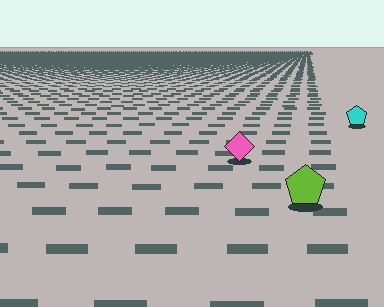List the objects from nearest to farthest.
From nearest to farthest: the lime pentagon, the pink diamond, the cyan pentagon.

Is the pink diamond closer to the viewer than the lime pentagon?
No. The lime pentagon is closer — you can tell from the texture gradient: the ground texture is coarser near it.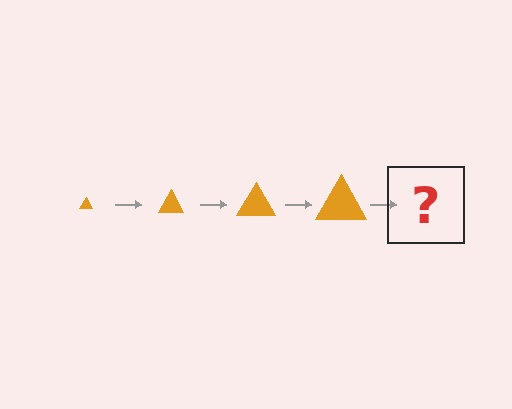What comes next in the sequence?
The next element should be an orange triangle, larger than the previous one.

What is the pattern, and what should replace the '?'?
The pattern is that the triangle gets progressively larger each step. The '?' should be an orange triangle, larger than the previous one.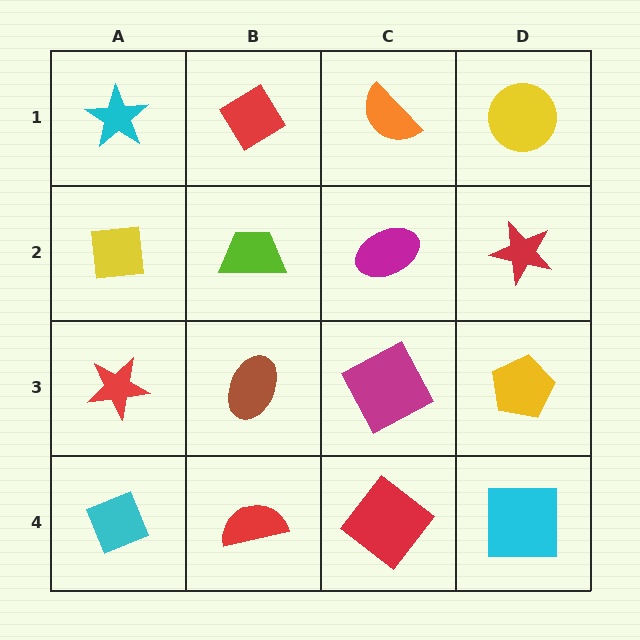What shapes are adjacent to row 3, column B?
A lime trapezoid (row 2, column B), a red semicircle (row 4, column B), a red star (row 3, column A), a magenta square (row 3, column C).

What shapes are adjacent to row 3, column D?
A red star (row 2, column D), a cyan square (row 4, column D), a magenta square (row 3, column C).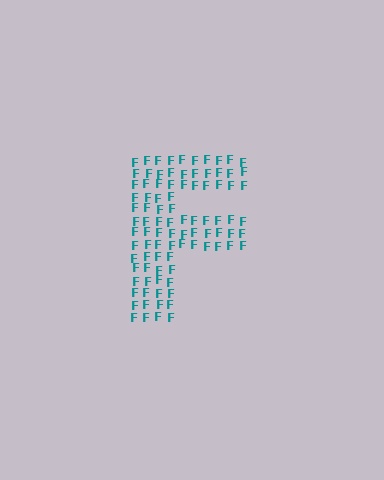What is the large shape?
The large shape is the letter F.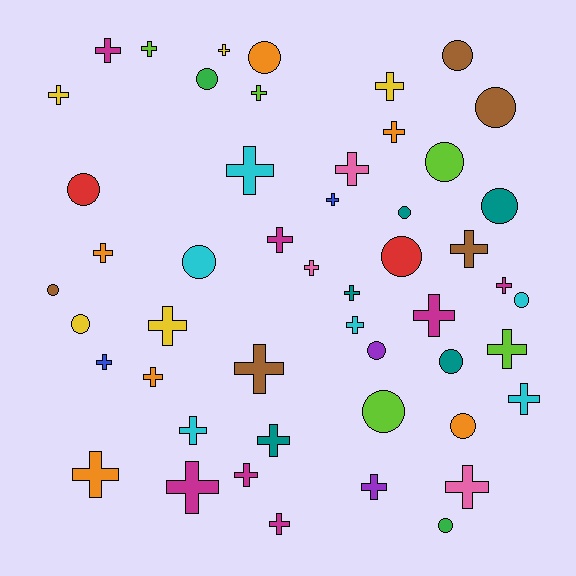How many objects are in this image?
There are 50 objects.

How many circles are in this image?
There are 18 circles.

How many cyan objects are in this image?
There are 6 cyan objects.